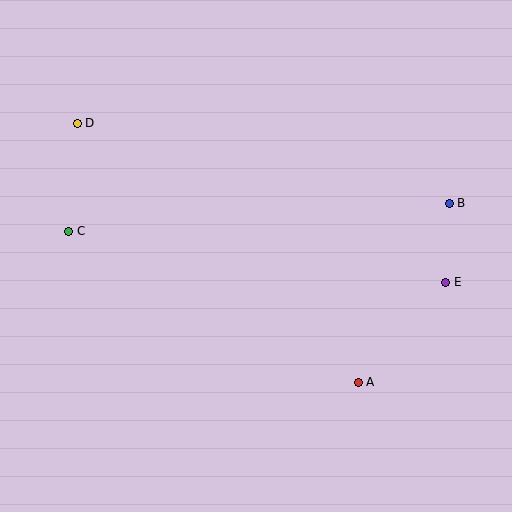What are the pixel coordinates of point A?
Point A is at (358, 382).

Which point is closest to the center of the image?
Point A at (358, 382) is closest to the center.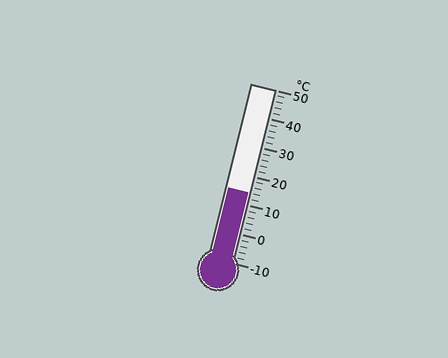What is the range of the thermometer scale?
The thermometer scale ranges from -10°C to 50°C.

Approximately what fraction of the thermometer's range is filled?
The thermometer is filled to approximately 40% of its range.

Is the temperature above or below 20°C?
The temperature is below 20°C.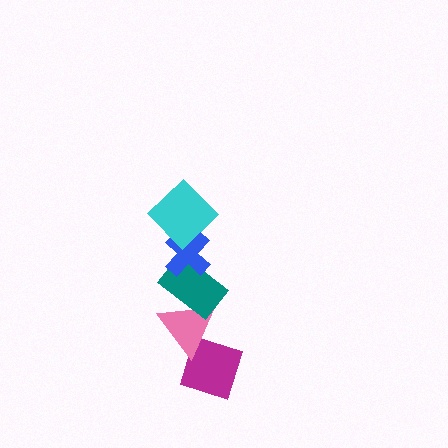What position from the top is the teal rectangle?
The teal rectangle is 3rd from the top.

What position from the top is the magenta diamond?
The magenta diamond is 5th from the top.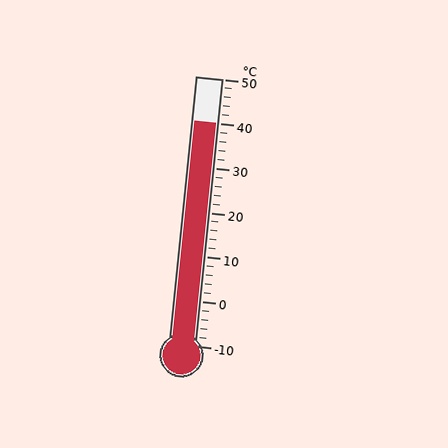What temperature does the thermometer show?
The thermometer shows approximately 40°C.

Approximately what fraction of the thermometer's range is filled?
The thermometer is filled to approximately 85% of its range.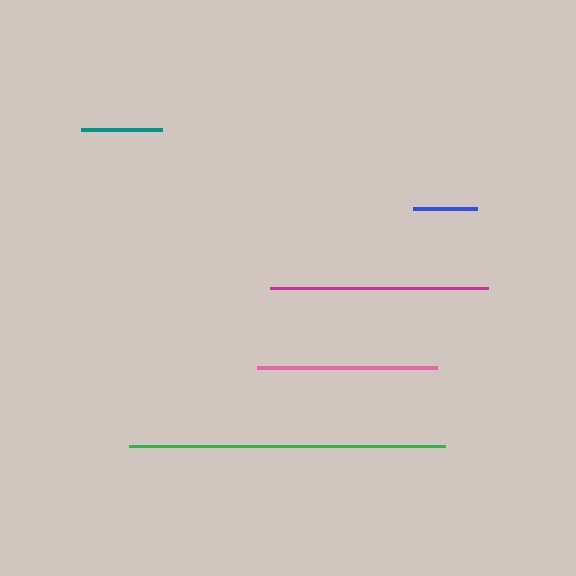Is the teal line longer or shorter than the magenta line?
The magenta line is longer than the teal line.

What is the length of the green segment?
The green segment is approximately 316 pixels long.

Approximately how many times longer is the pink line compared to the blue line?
The pink line is approximately 2.8 times the length of the blue line.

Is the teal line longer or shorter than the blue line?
The teal line is longer than the blue line.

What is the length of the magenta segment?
The magenta segment is approximately 219 pixels long.